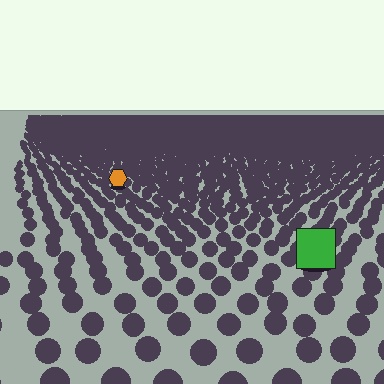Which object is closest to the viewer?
The green square is closest. The texture marks near it are larger and more spread out.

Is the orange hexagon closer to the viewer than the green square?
No. The green square is closer — you can tell from the texture gradient: the ground texture is coarser near it.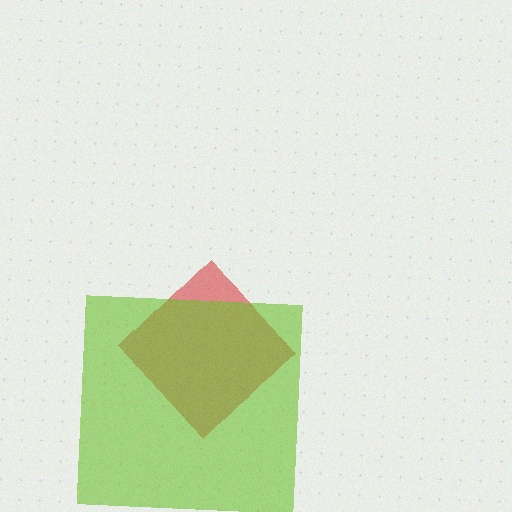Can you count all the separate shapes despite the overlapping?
Yes, there are 2 separate shapes.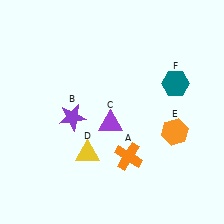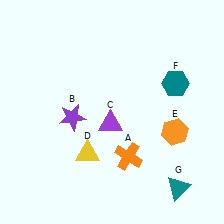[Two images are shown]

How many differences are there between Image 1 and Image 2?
There is 1 difference between the two images.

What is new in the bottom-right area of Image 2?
A teal triangle (G) was added in the bottom-right area of Image 2.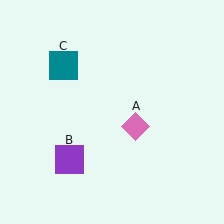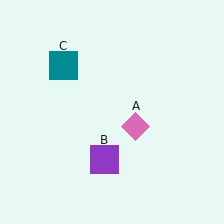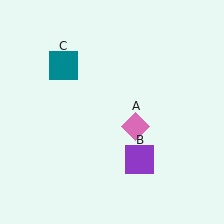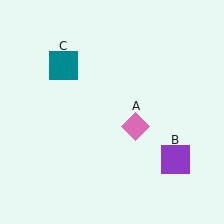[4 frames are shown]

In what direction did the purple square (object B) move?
The purple square (object B) moved right.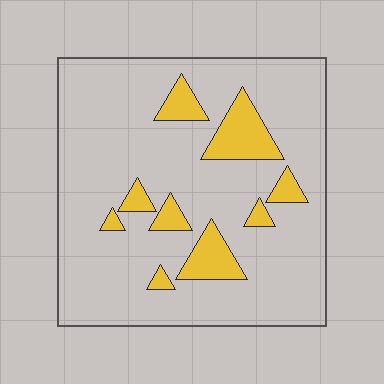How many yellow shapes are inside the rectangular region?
9.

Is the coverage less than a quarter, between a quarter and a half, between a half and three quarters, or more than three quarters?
Less than a quarter.